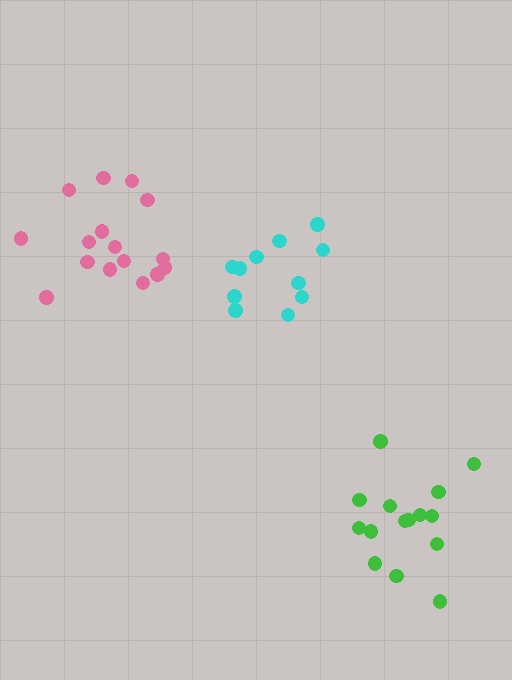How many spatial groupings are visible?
There are 3 spatial groupings.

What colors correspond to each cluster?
The clusters are colored: cyan, green, pink.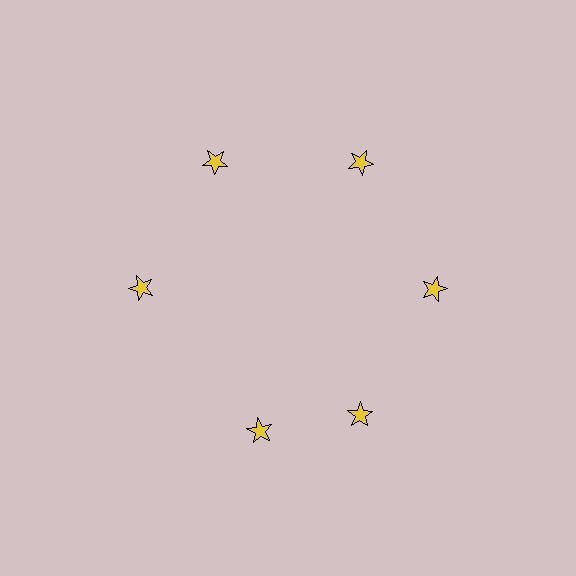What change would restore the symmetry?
The symmetry would be restored by rotating it back into even spacing with its neighbors so that all 6 stars sit at equal angles and equal distance from the center.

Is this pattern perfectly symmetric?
No. The 6 yellow stars are arranged in a ring, but one element near the 7 o'clock position is rotated out of alignment along the ring, breaking the 6-fold rotational symmetry.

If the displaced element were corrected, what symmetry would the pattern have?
It would have 6-fold rotational symmetry — the pattern would map onto itself every 60 degrees.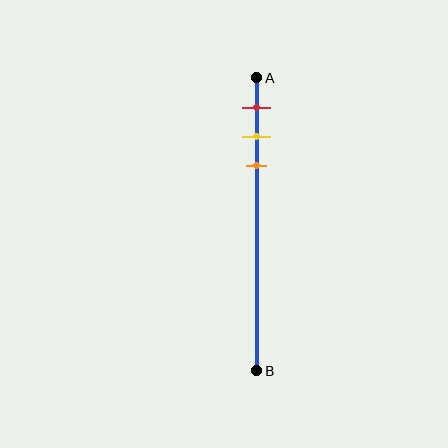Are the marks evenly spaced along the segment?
Yes, the marks are approximately evenly spaced.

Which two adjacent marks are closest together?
The yellow and orange marks are the closest adjacent pair.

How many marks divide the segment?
There are 3 marks dividing the segment.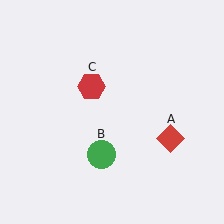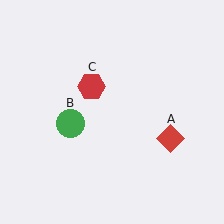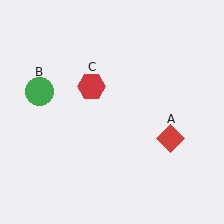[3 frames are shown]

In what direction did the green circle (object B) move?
The green circle (object B) moved up and to the left.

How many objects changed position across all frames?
1 object changed position: green circle (object B).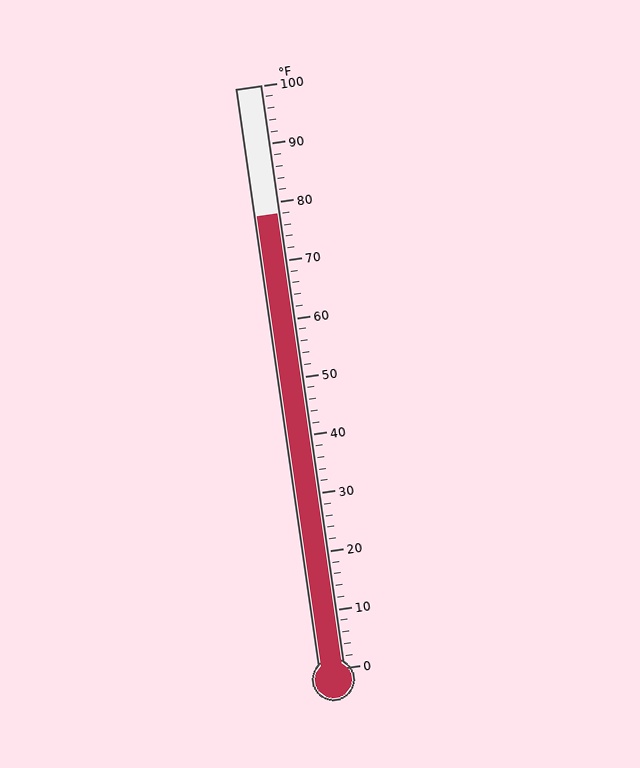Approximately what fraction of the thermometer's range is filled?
The thermometer is filled to approximately 80% of its range.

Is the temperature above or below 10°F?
The temperature is above 10°F.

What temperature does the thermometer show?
The thermometer shows approximately 78°F.